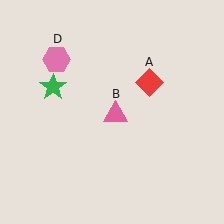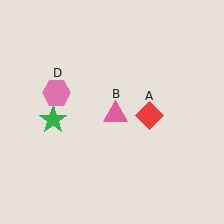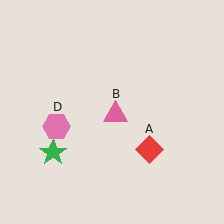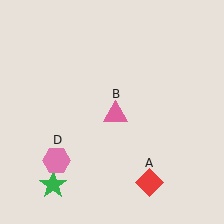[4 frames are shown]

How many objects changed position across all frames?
3 objects changed position: red diamond (object A), green star (object C), pink hexagon (object D).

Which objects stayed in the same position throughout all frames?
Pink triangle (object B) remained stationary.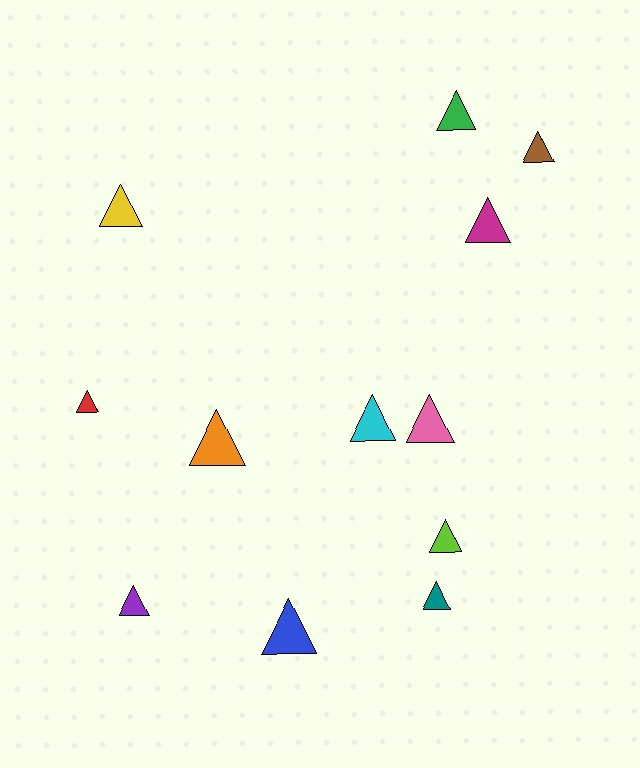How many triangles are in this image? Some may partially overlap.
There are 12 triangles.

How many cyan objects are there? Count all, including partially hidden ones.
There is 1 cyan object.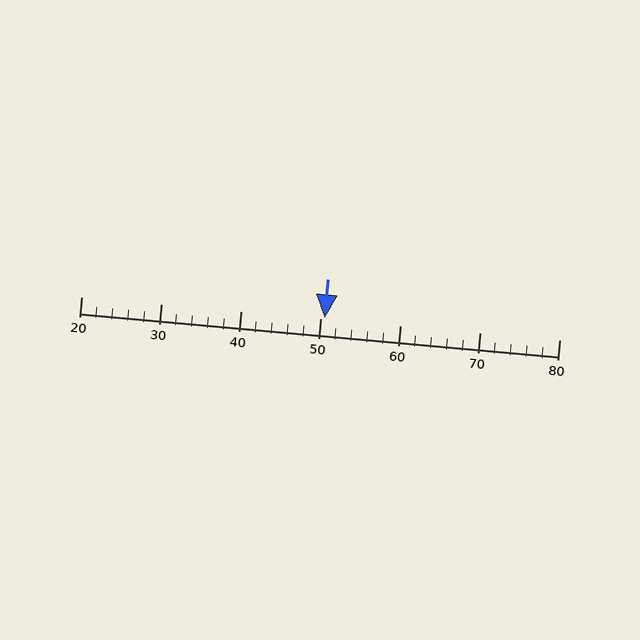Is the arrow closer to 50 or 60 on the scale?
The arrow is closer to 50.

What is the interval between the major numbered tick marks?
The major tick marks are spaced 10 units apart.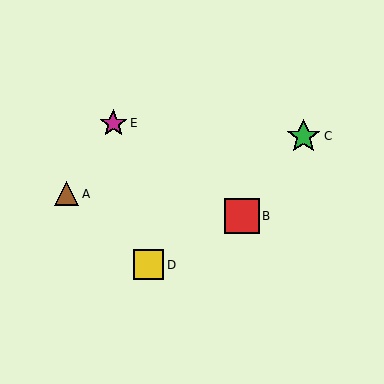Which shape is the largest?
The red square (labeled B) is the largest.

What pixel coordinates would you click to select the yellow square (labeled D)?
Click at (149, 265) to select the yellow square D.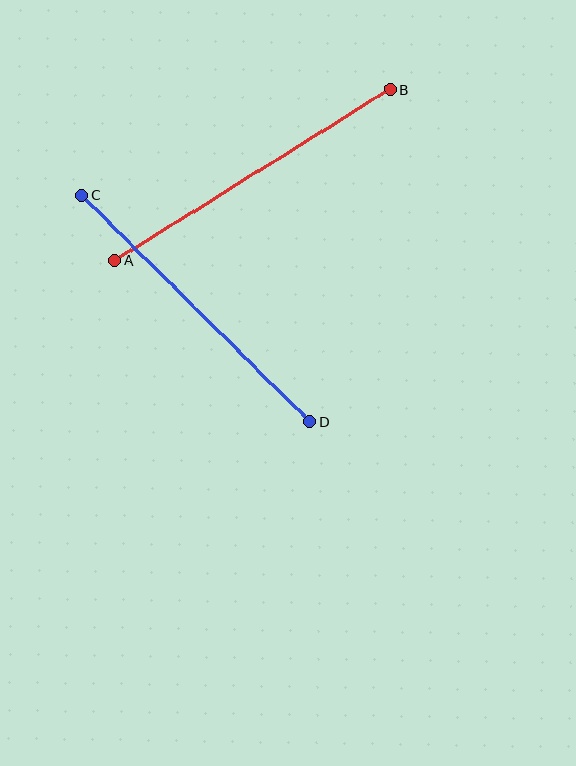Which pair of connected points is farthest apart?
Points A and B are farthest apart.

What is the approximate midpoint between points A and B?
The midpoint is at approximately (252, 175) pixels.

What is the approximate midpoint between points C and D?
The midpoint is at approximately (196, 308) pixels.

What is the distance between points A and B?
The distance is approximately 324 pixels.